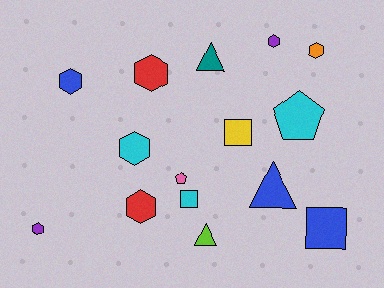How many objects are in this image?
There are 15 objects.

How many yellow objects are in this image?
There is 1 yellow object.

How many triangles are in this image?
There are 3 triangles.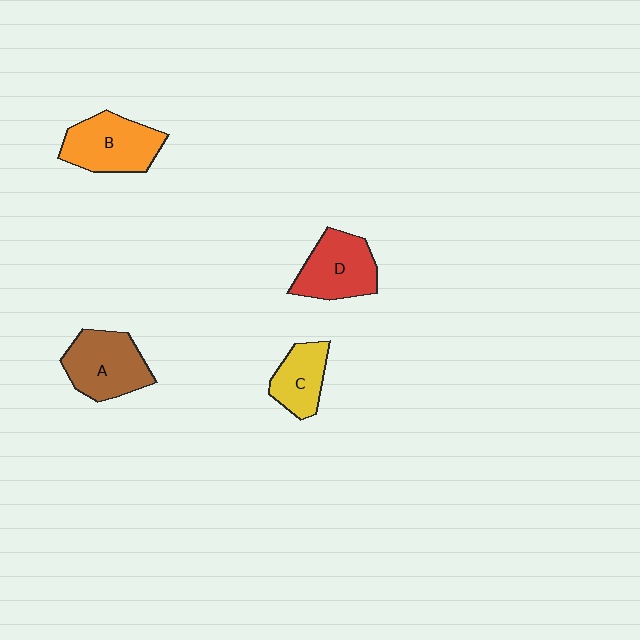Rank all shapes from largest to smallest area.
From largest to smallest: A (brown), B (orange), D (red), C (yellow).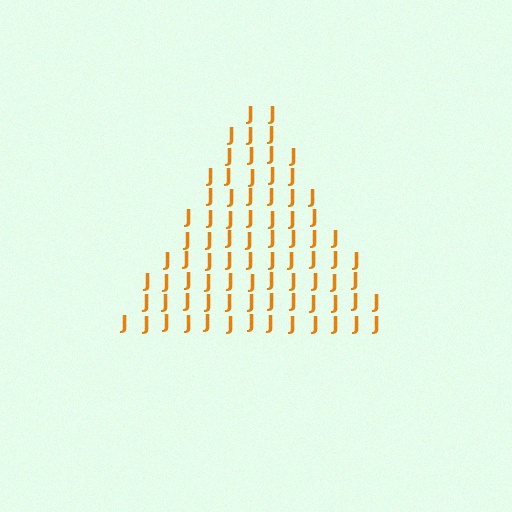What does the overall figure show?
The overall figure shows a triangle.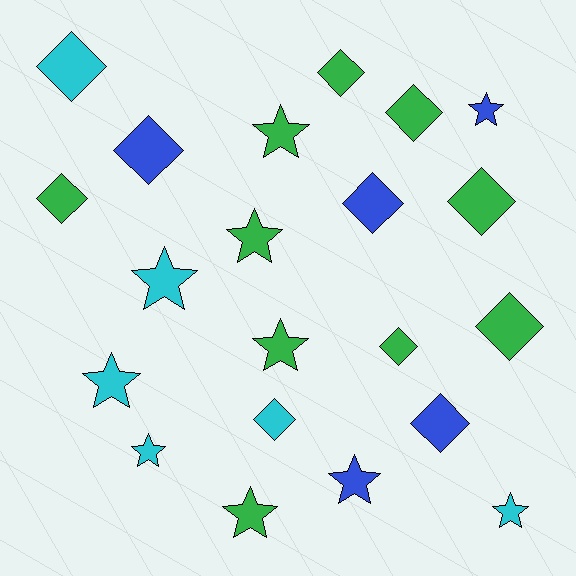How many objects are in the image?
There are 21 objects.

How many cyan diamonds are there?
There are 2 cyan diamonds.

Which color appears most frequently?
Green, with 10 objects.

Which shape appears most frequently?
Diamond, with 11 objects.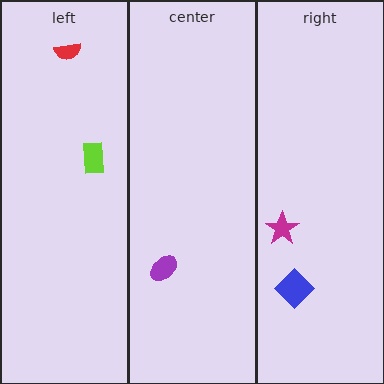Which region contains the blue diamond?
The right region.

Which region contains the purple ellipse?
The center region.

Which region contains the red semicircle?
The left region.